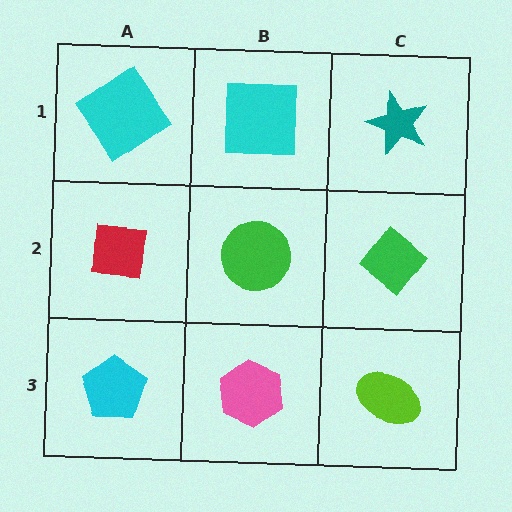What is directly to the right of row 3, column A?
A pink hexagon.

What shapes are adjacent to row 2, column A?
A cyan diamond (row 1, column A), a cyan pentagon (row 3, column A), a green circle (row 2, column B).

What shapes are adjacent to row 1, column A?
A red square (row 2, column A), a cyan square (row 1, column B).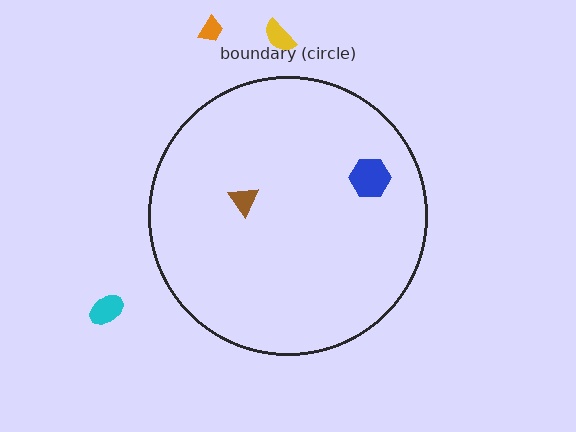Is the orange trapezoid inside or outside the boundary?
Outside.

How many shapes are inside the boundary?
2 inside, 3 outside.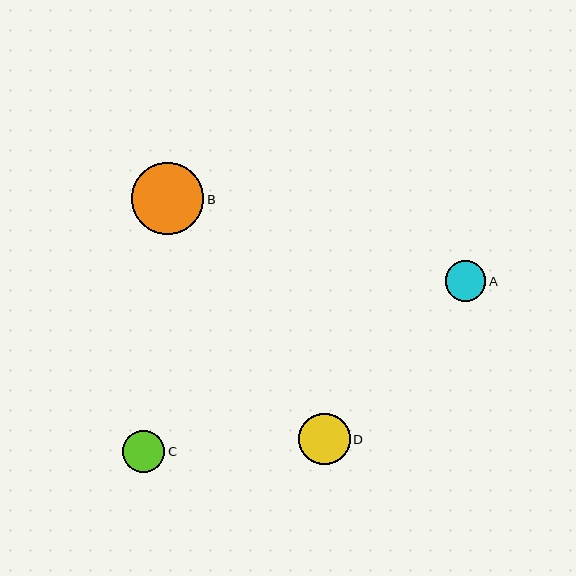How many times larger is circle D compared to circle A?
Circle D is approximately 1.3 times the size of circle A.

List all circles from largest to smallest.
From largest to smallest: B, D, C, A.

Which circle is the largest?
Circle B is the largest with a size of approximately 72 pixels.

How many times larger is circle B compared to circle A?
Circle B is approximately 1.8 times the size of circle A.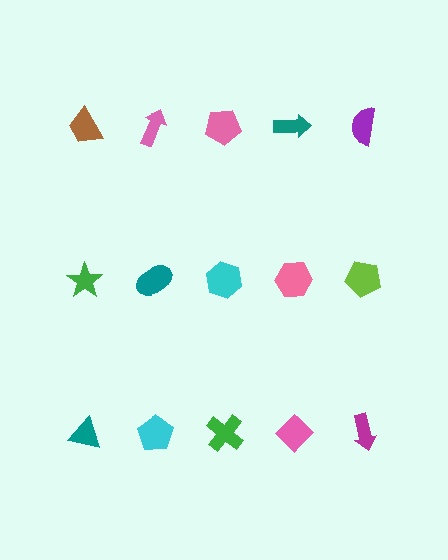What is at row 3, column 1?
A teal triangle.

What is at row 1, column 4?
A teal arrow.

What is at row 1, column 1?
A brown trapezoid.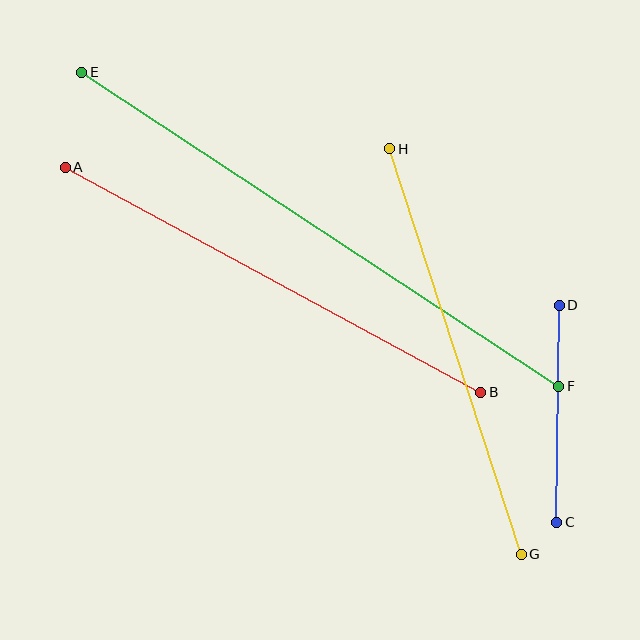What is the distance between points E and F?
The distance is approximately 571 pixels.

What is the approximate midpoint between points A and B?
The midpoint is at approximately (273, 280) pixels.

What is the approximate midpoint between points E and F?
The midpoint is at approximately (320, 229) pixels.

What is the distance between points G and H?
The distance is approximately 426 pixels.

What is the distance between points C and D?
The distance is approximately 217 pixels.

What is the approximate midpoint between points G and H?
The midpoint is at approximately (455, 352) pixels.